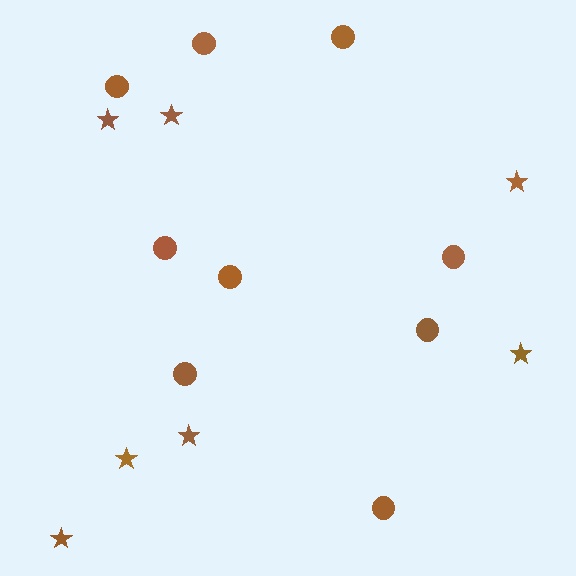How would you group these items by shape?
There are 2 groups: one group of stars (7) and one group of circles (9).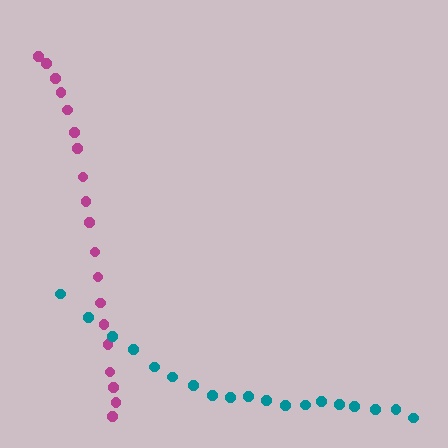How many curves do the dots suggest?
There are 2 distinct paths.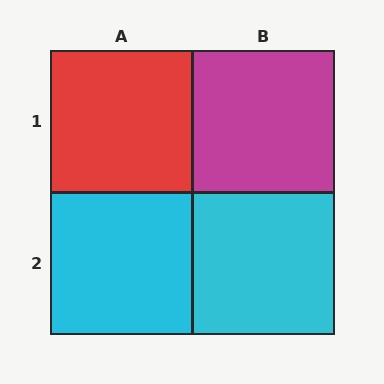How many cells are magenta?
1 cell is magenta.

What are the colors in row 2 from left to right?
Cyan, cyan.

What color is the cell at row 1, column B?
Magenta.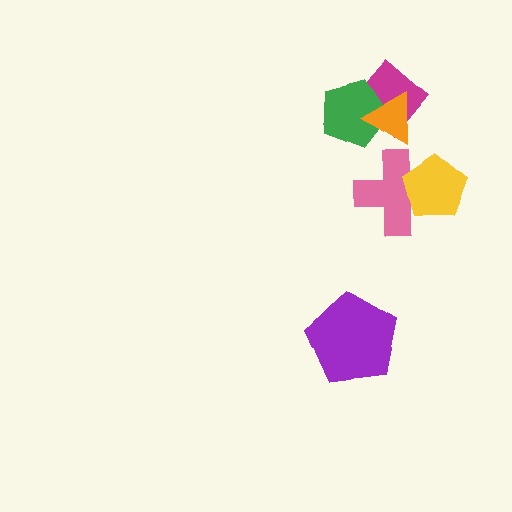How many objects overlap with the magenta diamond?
2 objects overlap with the magenta diamond.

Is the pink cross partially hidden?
Yes, it is partially covered by another shape.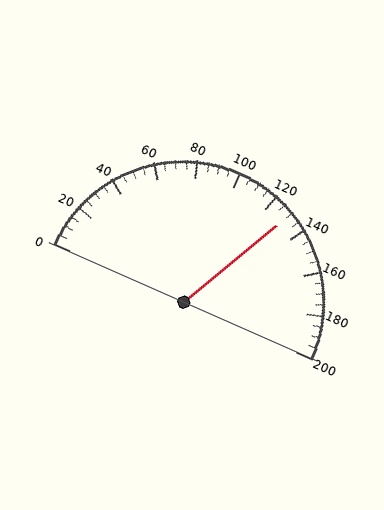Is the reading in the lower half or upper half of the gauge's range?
The reading is in the upper half of the range (0 to 200).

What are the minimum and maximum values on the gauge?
The gauge ranges from 0 to 200.